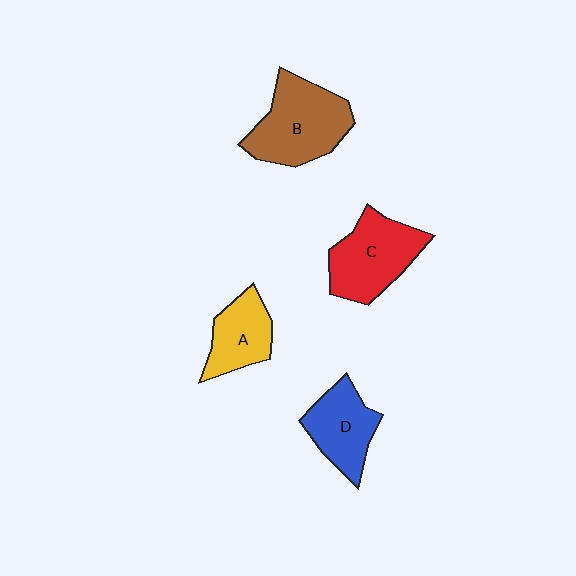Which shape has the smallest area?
Shape A (yellow).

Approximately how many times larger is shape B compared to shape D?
Approximately 1.4 times.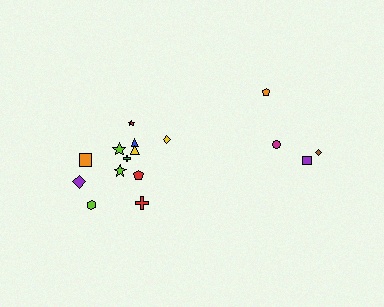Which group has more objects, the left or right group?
The left group.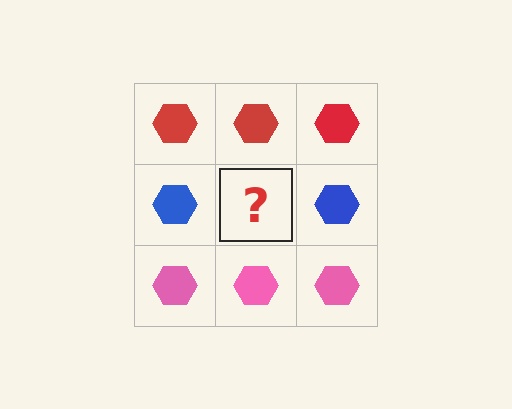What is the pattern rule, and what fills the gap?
The rule is that each row has a consistent color. The gap should be filled with a blue hexagon.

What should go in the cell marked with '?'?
The missing cell should contain a blue hexagon.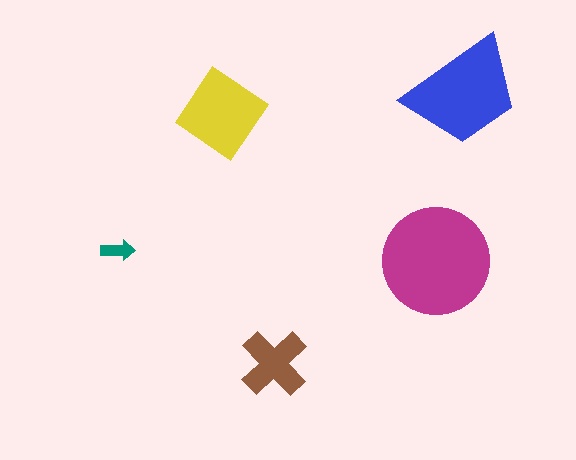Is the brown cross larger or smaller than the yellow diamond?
Smaller.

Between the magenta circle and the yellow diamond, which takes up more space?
The magenta circle.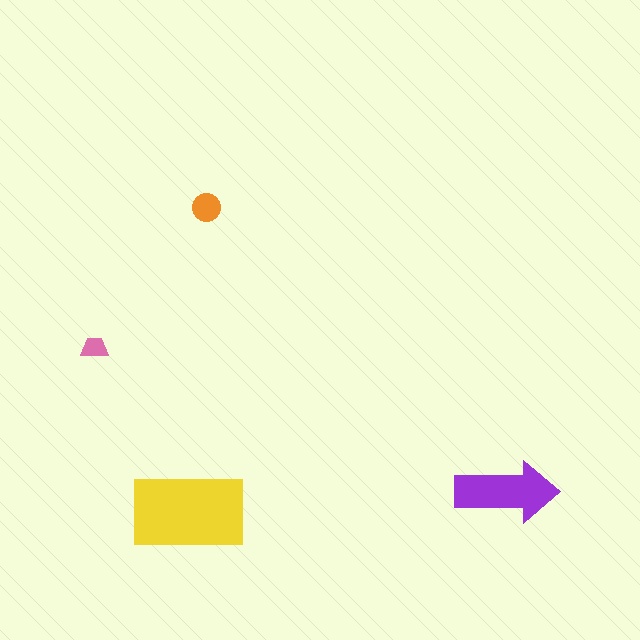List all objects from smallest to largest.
The pink trapezoid, the orange circle, the purple arrow, the yellow rectangle.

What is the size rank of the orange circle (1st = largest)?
3rd.